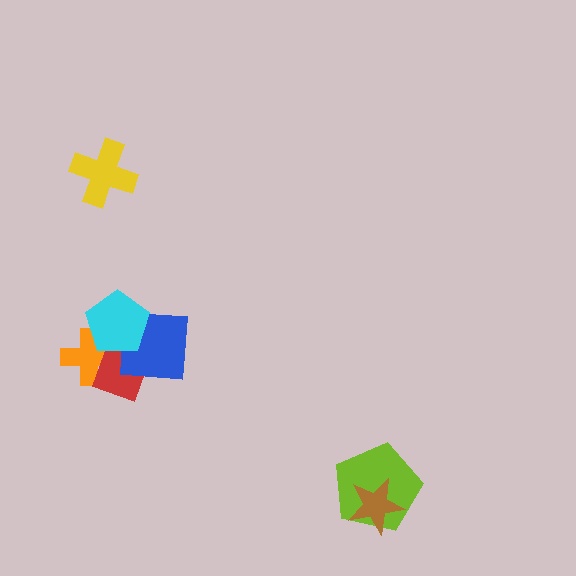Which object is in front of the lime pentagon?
The brown star is in front of the lime pentagon.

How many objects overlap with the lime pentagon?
1 object overlaps with the lime pentagon.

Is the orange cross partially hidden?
Yes, it is partially covered by another shape.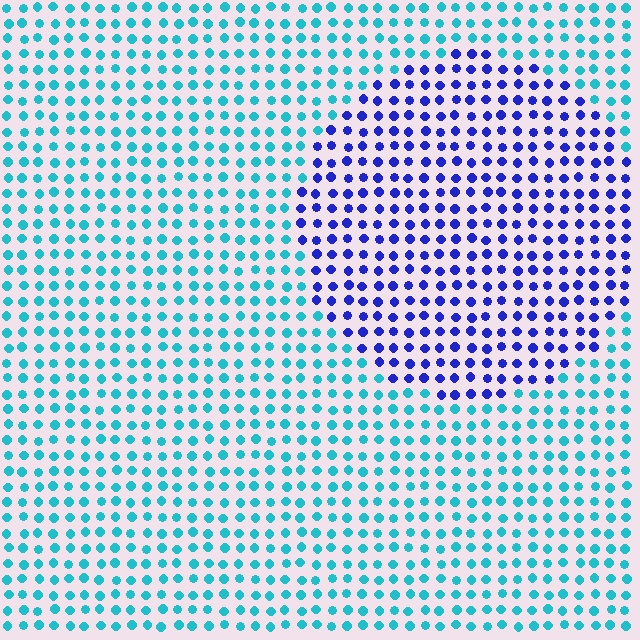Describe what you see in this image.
The image is filled with small cyan elements in a uniform arrangement. A circle-shaped region is visible where the elements are tinted to a slightly different hue, forming a subtle color boundary.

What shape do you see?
I see a circle.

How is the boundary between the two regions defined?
The boundary is defined purely by a slight shift in hue (about 54 degrees). Spacing, size, and orientation are identical on both sides.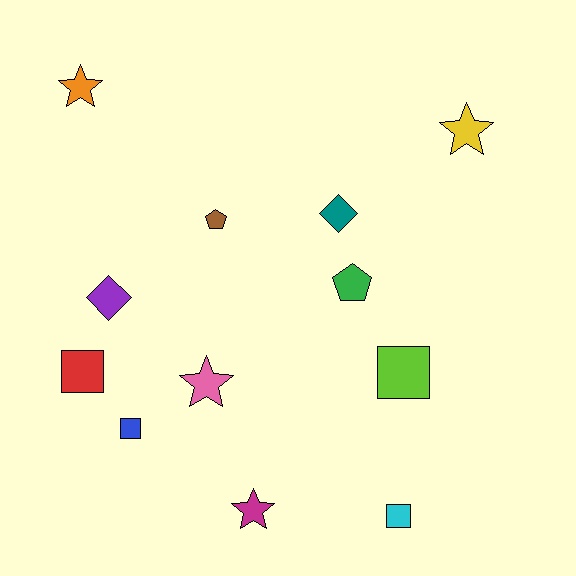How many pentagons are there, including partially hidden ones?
There are 2 pentagons.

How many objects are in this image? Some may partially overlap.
There are 12 objects.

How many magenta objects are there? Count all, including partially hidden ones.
There is 1 magenta object.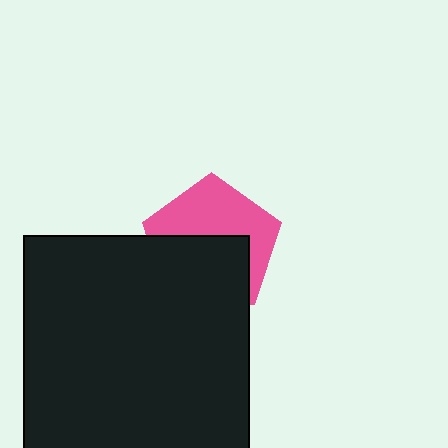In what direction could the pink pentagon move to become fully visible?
The pink pentagon could move up. That would shift it out from behind the black square entirely.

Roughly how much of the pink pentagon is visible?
About half of it is visible (roughly 50%).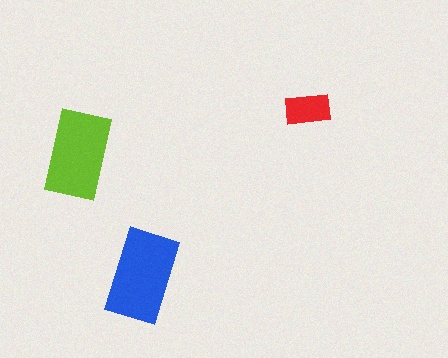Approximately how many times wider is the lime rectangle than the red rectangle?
About 2 times wider.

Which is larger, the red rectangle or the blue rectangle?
The blue one.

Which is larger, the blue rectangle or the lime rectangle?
The blue one.